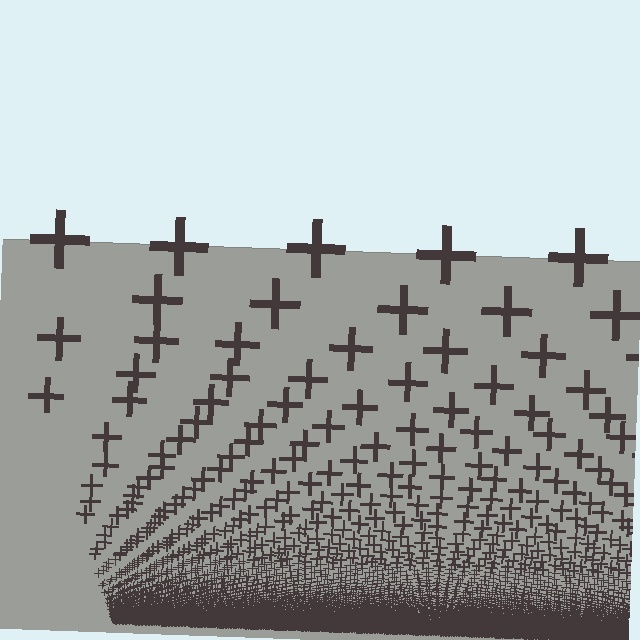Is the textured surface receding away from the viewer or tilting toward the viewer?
The surface appears to tilt toward the viewer. Texture elements get larger and sparser toward the top.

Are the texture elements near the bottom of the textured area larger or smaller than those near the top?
Smaller. The gradient is inverted — elements near the bottom are smaller and denser.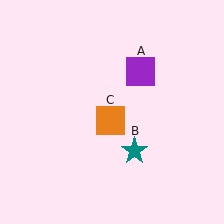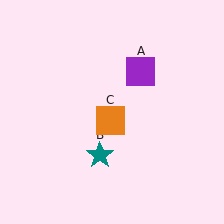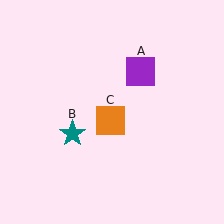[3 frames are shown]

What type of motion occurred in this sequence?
The teal star (object B) rotated clockwise around the center of the scene.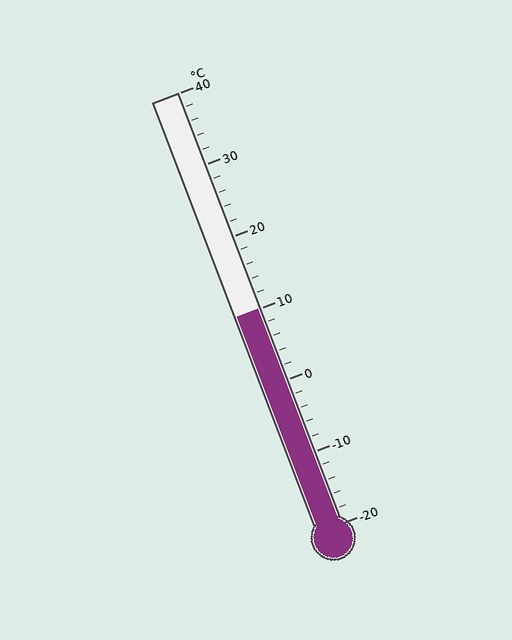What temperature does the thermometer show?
The thermometer shows approximately 10°C.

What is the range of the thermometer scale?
The thermometer scale ranges from -20°C to 40°C.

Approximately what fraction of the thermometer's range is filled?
The thermometer is filled to approximately 50% of its range.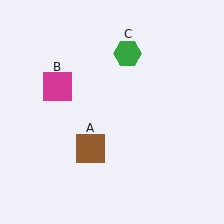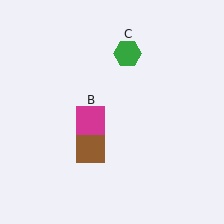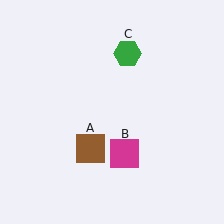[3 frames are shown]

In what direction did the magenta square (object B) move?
The magenta square (object B) moved down and to the right.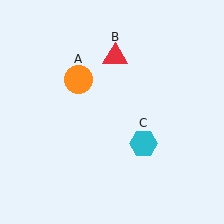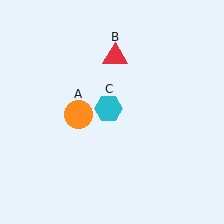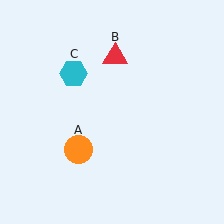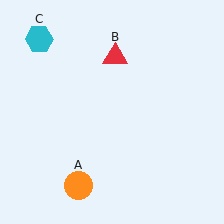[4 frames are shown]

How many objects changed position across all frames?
2 objects changed position: orange circle (object A), cyan hexagon (object C).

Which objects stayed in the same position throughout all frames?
Red triangle (object B) remained stationary.